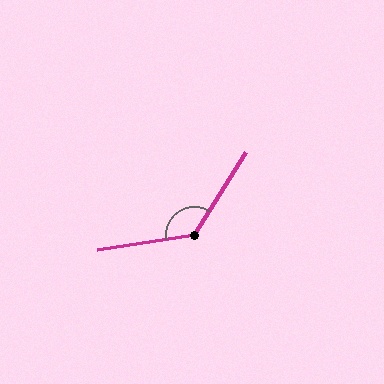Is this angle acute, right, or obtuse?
It is obtuse.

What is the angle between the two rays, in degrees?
Approximately 131 degrees.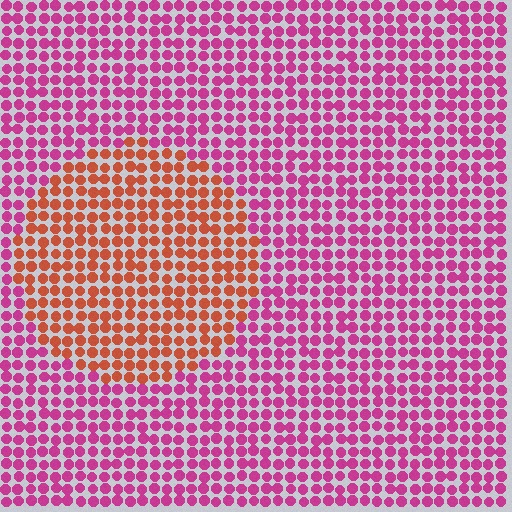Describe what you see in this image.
The image is filled with small magenta elements in a uniform arrangement. A circle-shaped region is visible where the elements are tinted to a slightly different hue, forming a subtle color boundary.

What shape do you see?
I see a circle.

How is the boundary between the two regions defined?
The boundary is defined purely by a slight shift in hue (about 49 degrees). Spacing, size, and orientation are identical on both sides.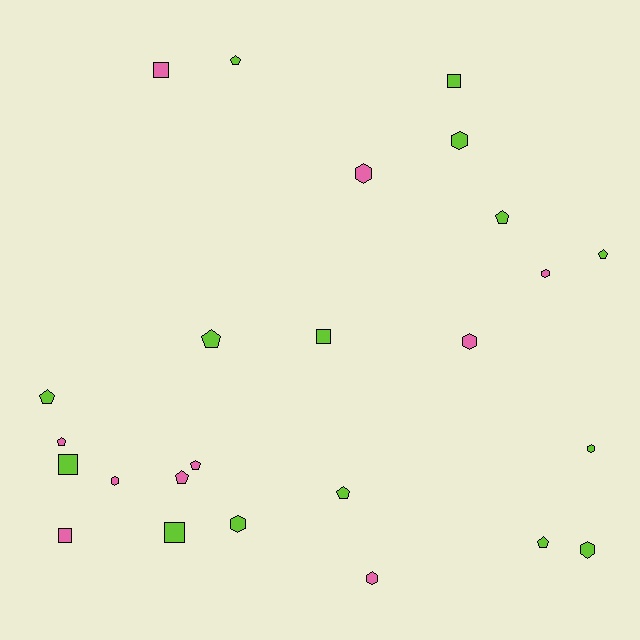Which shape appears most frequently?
Pentagon, with 10 objects.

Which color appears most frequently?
Lime, with 15 objects.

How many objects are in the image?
There are 25 objects.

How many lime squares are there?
There are 4 lime squares.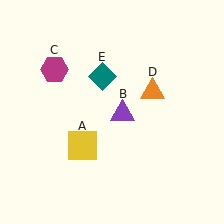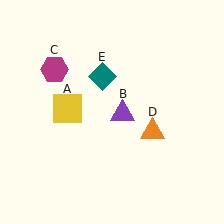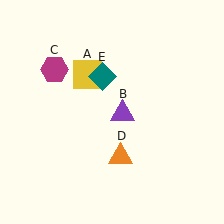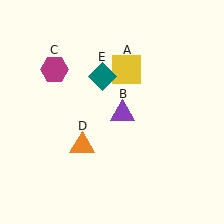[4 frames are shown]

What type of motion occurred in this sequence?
The yellow square (object A), orange triangle (object D) rotated clockwise around the center of the scene.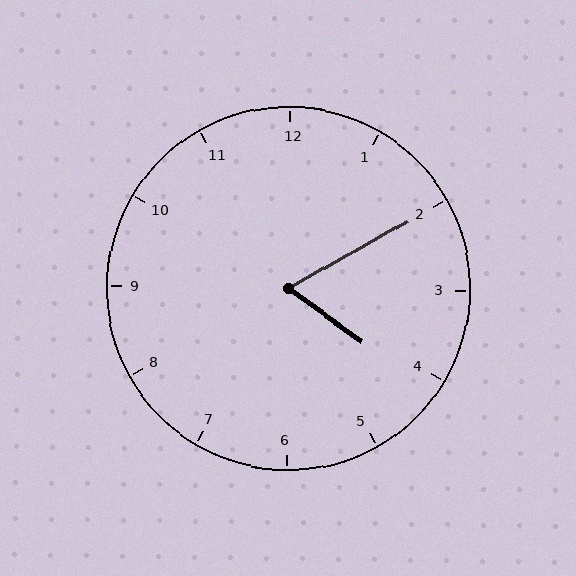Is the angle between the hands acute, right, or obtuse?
It is acute.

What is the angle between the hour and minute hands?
Approximately 65 degrees.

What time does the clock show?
4:10.